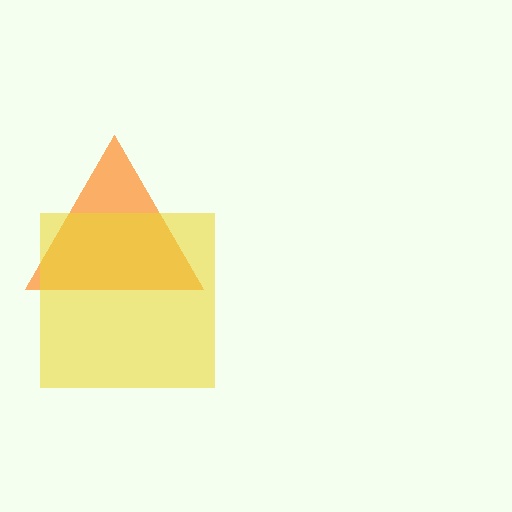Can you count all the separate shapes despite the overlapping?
Yes, there are 2 separate shapes.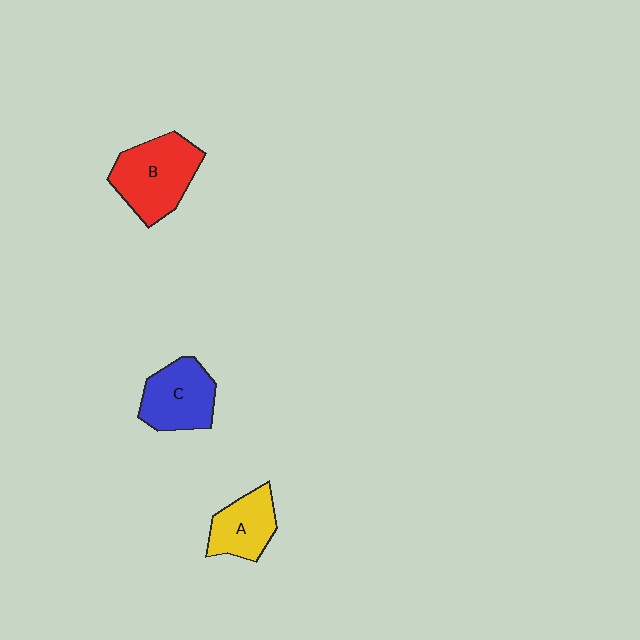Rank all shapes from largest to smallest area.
From largest to smallest: B (red), C (blue), A (yellow).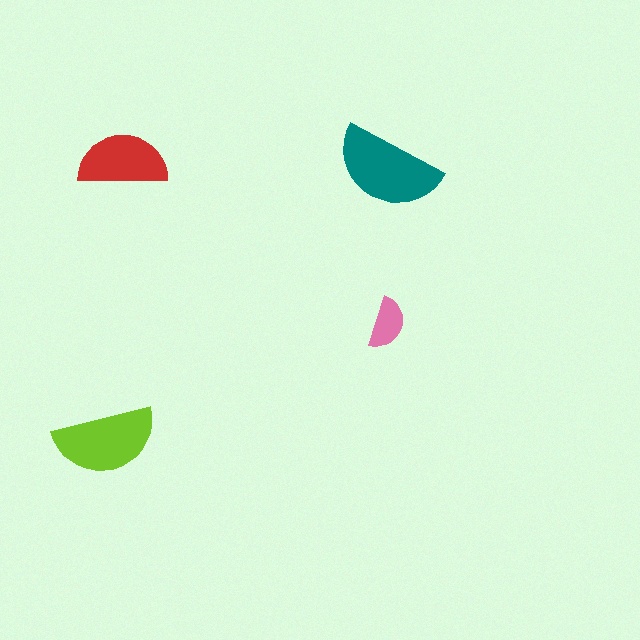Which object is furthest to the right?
The pink semicircle is rightmost.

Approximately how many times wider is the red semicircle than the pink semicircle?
About 1.5 times wider.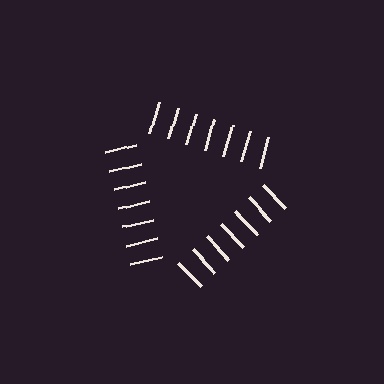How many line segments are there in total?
21 — 7 along each of the 3 edges.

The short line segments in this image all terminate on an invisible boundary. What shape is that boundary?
An illusory triangle — the line segments terminate on its edges but no continuous stroke is drawn.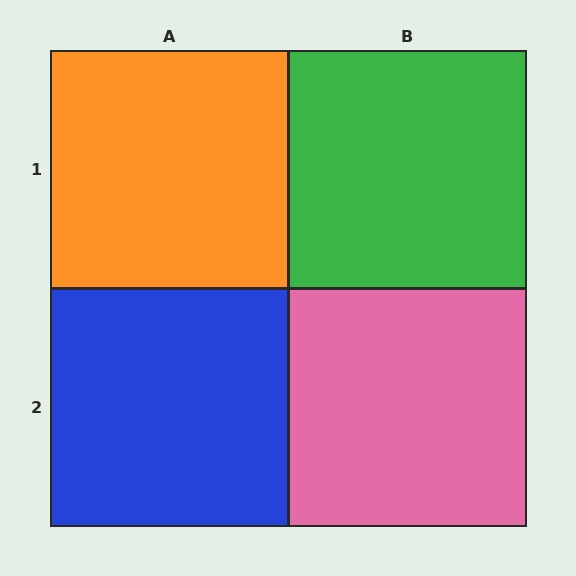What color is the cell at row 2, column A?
Blue.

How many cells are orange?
1 cell is orange.